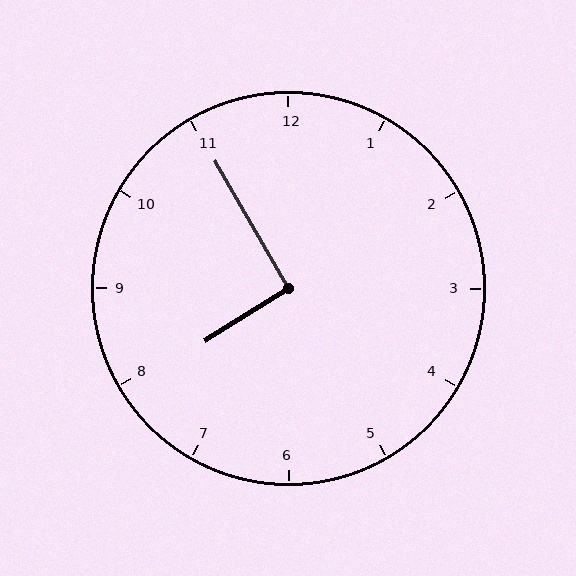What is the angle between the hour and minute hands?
Approximately 92 degrees.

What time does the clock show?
7:55.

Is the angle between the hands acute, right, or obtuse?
It is right.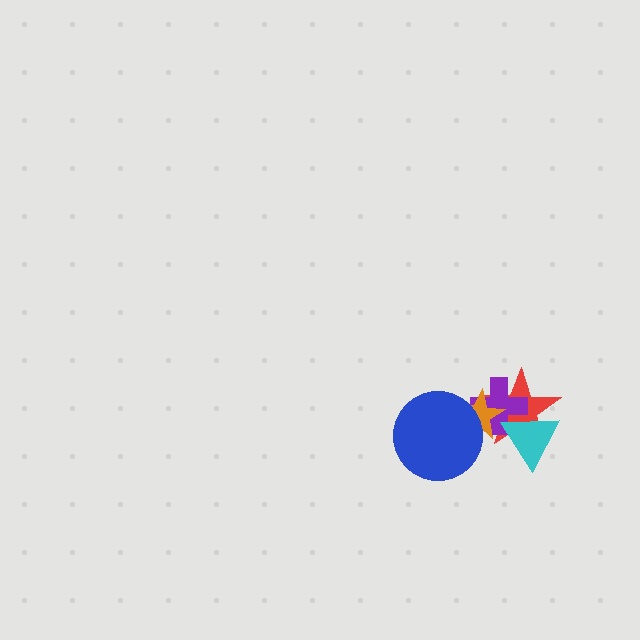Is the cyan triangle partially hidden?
No, no other shape covers it.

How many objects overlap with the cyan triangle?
2 objects overlap with the cyan triangle.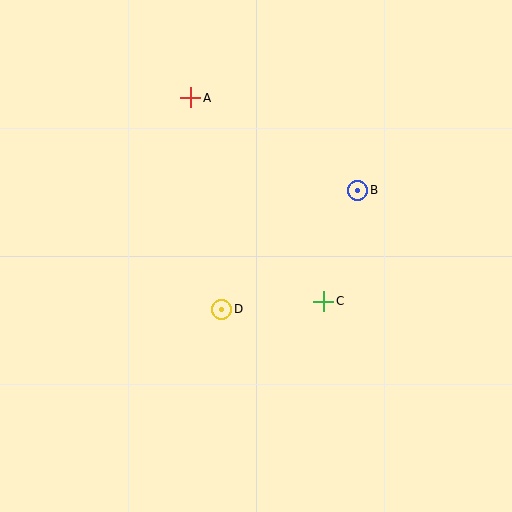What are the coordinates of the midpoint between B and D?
The midpoint between B and D is at (290, 250).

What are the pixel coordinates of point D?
Point D is at (222, 309).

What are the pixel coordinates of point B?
Point B is at (358, 190).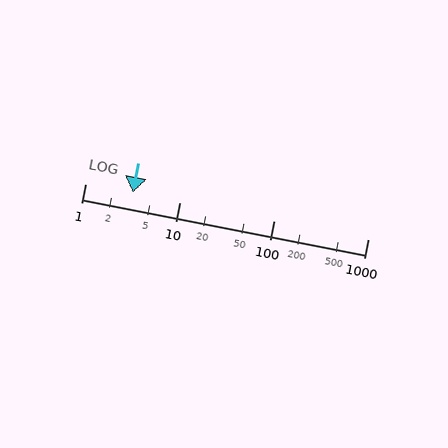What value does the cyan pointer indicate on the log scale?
The pointer indicates approximately 3.2.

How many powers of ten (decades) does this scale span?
The scale spans 3 decades, from 1 to 1000.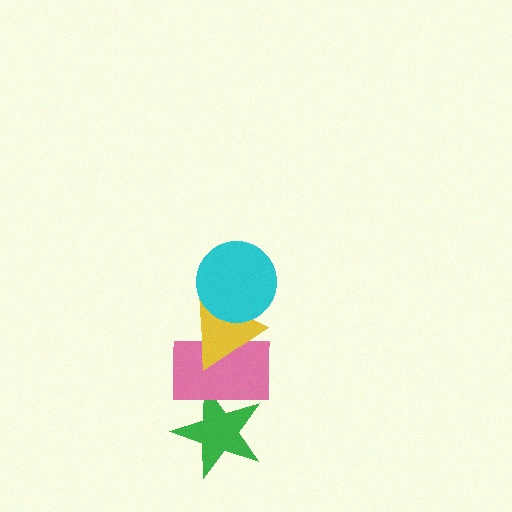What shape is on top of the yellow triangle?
The cyan circle is on top of the yellow triangle.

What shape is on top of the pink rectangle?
The yellow triangle is on top of the pink rectangle.